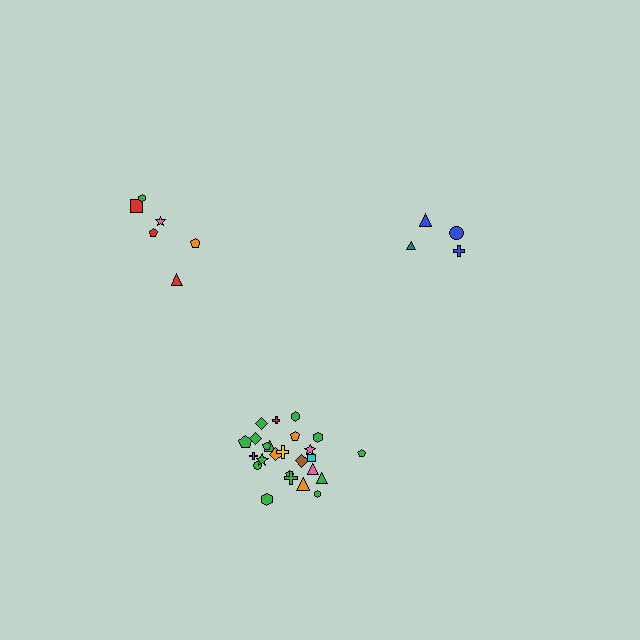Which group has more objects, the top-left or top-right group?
The top-left group.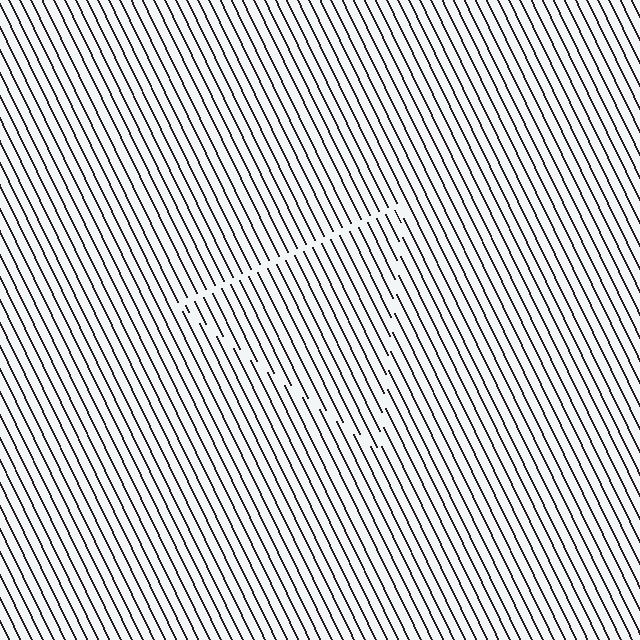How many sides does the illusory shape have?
3 sides — the line-ends trace a triangle.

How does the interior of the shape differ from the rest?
The interior of the shape contains the same grating, shifted by half a period — the contour is defined by the phase discontinuity where line-ends from the inner and outer gratings abut.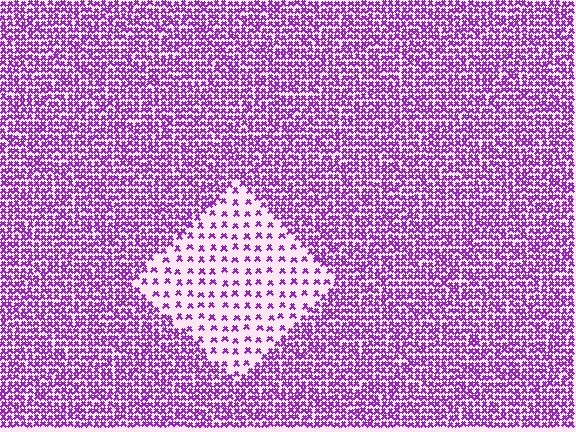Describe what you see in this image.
The image contains small purple elements arranged at two different densities. A diamond-shaped region is visible where the elements are less densely packed than the surrounding area.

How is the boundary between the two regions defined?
The boundary is defined by a change in element density (approximately 3.0x ratio). All elements are the same color, size, and shape.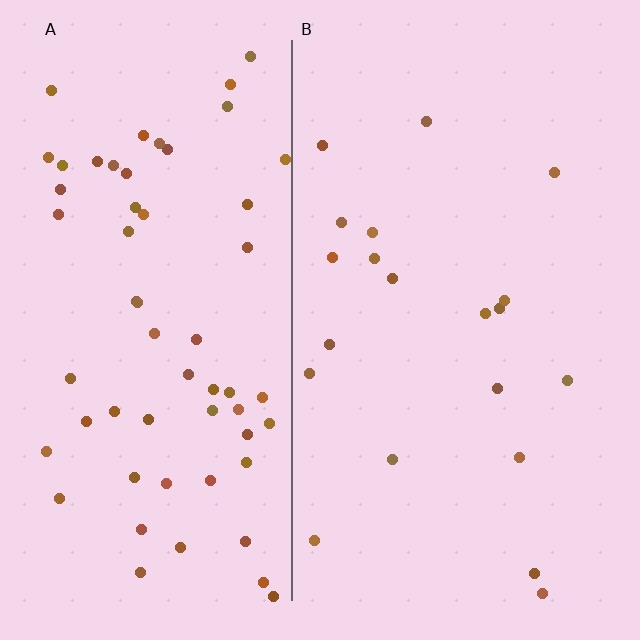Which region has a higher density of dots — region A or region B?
A (the left).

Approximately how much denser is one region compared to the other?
Approximately 3.0× — region A over region B.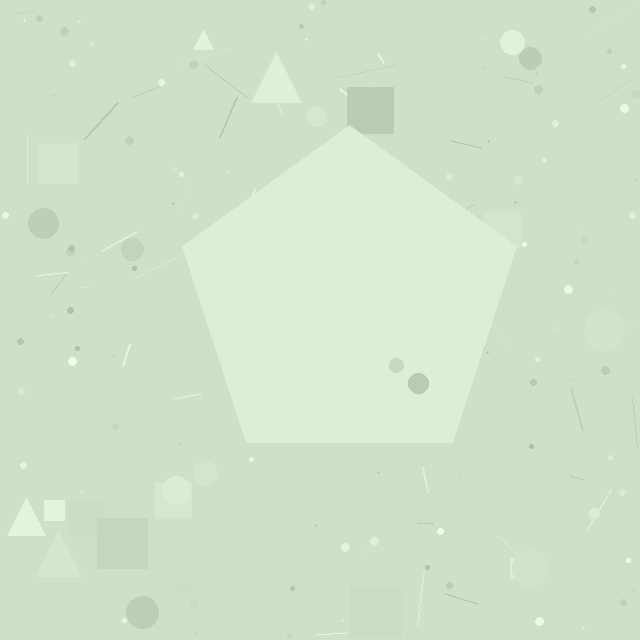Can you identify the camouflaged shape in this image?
The camouflaged shape is a pentagon.